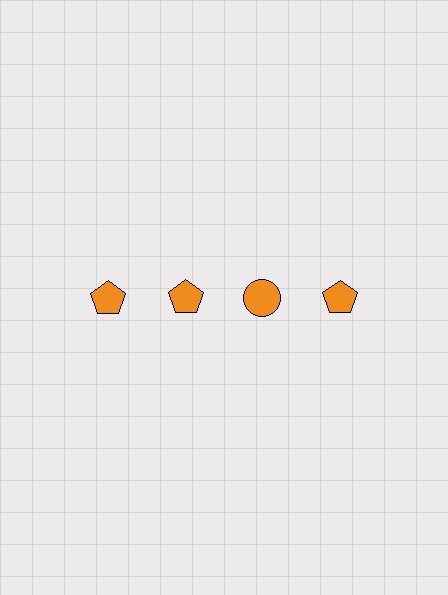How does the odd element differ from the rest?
It has a different shape: circle instead of pentagon.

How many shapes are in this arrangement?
There are 4 shapes arranged in a grid pattern.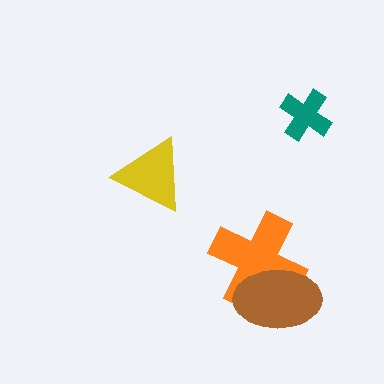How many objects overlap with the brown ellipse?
1 object overlaps with the brown ellipse.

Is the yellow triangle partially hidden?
No, no other shape covers it.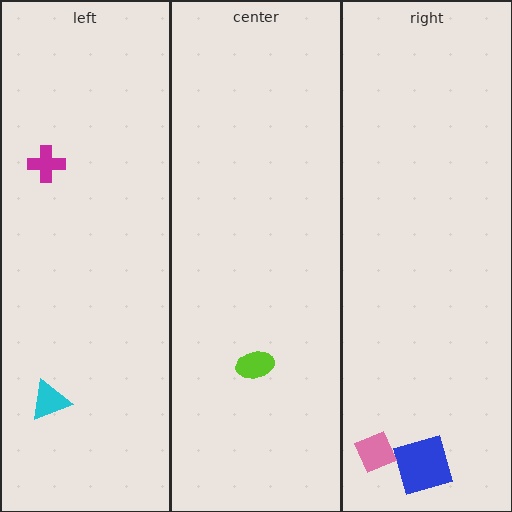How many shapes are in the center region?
1.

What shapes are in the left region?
The magenta cross, the cyan triangle.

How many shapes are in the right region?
2.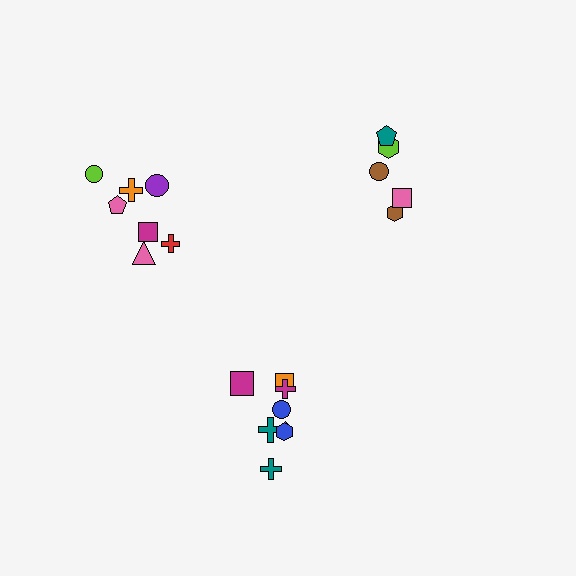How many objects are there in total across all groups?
There are 20 objects.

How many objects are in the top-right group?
There are 5 objects.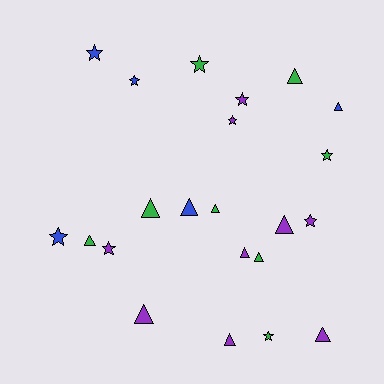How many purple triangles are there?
There are 5 purple triangles.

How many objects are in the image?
There are 22 objects.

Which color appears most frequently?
Purple, with 9 objects.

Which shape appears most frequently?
Triangle, with 12 objects.